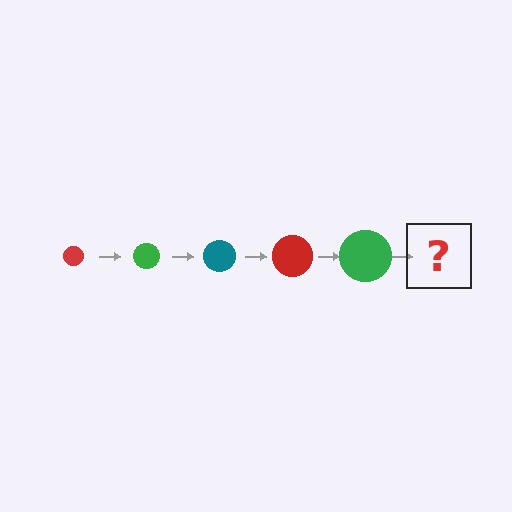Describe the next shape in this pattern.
It should be a teal circle, larger than the previous one.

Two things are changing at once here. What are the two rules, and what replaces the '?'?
The two rules are that the circle grows larger each step and the color cycles through red, green, and teal. The '?' should be a teal circle, larger than the previous one.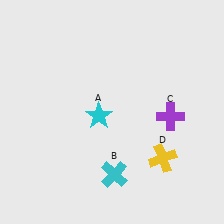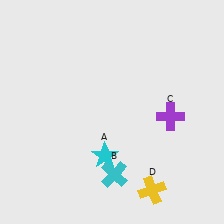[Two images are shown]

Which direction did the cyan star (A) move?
The cyan star (A) moved down.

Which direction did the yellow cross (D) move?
The yellow cross (D) moved down.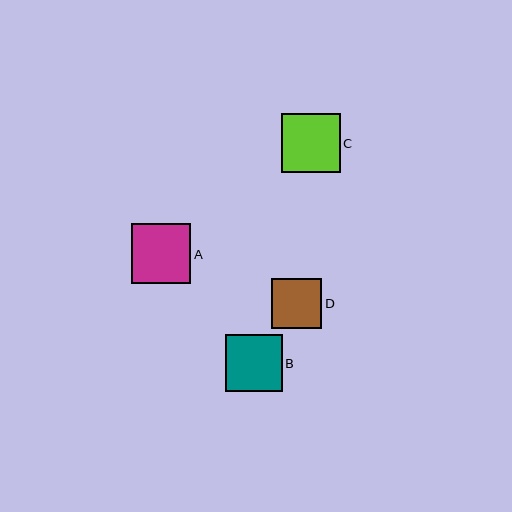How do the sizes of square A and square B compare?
Square A and square B are approximately the same size.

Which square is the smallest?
Square D is the smallest with a size of approximately 50 pixels.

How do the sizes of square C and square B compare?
Square C and square B are approximately the same size.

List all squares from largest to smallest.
From largest to smallest: A, C, B, D.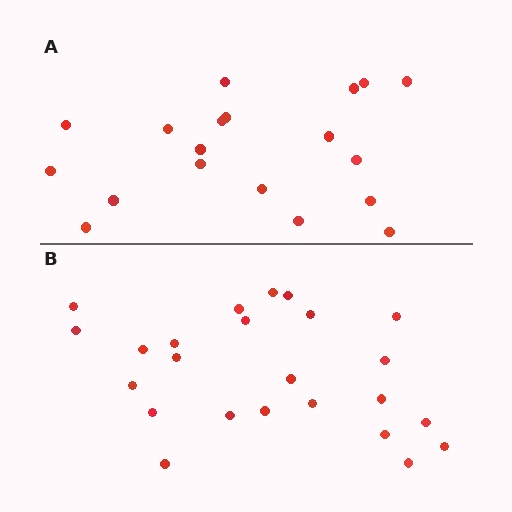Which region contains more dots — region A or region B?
Region B (the bottom region) has more dots.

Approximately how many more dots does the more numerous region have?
Region B has about 5 more dots than region A.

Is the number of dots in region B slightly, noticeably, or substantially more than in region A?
Region B has noticeably more, but not dramatically so. The ratio is roughly 1.3 to 1.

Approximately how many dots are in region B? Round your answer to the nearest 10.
About 20 dots. (The exact count is 24, which rounds to 20.)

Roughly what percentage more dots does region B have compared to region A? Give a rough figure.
About 25% more.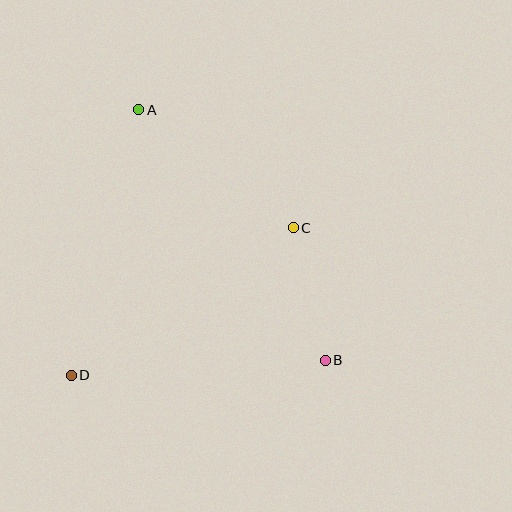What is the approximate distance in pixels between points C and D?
The distance between C and D is approximately 267 pixels.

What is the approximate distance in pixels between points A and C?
The distance between A and C is approximately 194 pixels.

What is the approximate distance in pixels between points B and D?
The distance between B and D is approximately 255 pixels.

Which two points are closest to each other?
Points B and C are closest to each other.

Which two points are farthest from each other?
Points A and B are farthest from each other.